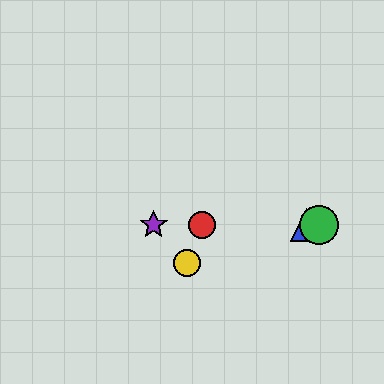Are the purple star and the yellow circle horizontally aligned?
No, the purple star is at y≈225 and the yellow circle is at y≈263.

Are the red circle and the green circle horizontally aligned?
Yes, both are at y≈225.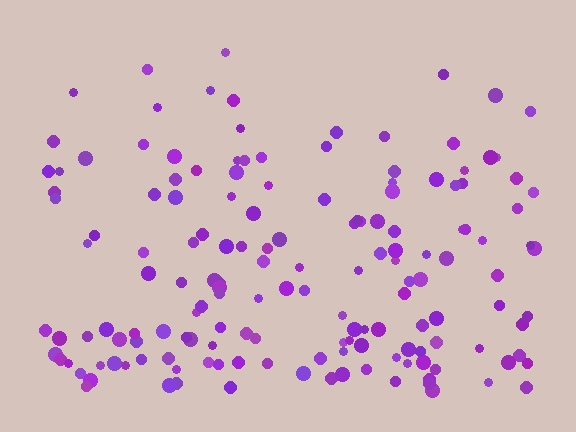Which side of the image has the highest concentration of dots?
The bottom.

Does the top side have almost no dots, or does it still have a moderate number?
Still a moderate number, just noticeably fewer than the bottom.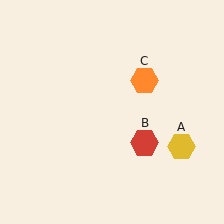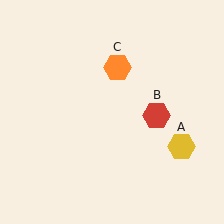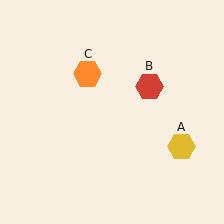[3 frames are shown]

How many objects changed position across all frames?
2 objects changed position: red hexagon (object B), orange hexagon (object C).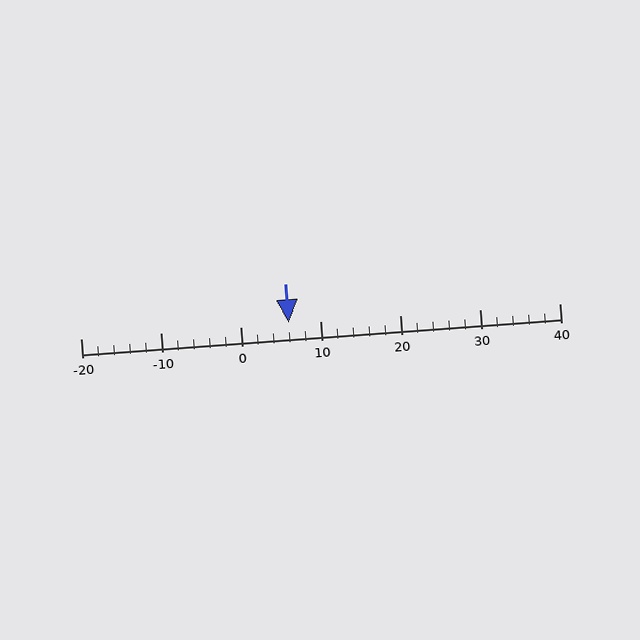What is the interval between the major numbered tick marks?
The major tick marks are spaced 10 units apart.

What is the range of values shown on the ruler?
The ruler shows values from -20 to 40.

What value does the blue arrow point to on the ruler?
The blue arrow points to approximately 6.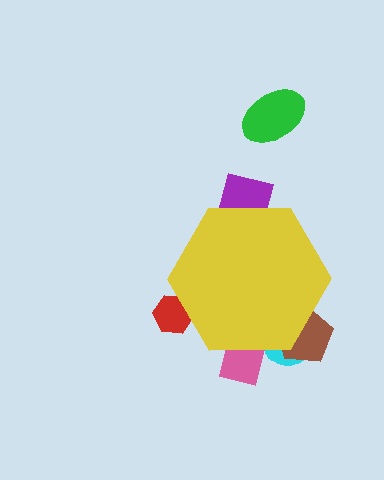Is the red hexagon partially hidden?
Yes, the red hexagon is partially hidden behind the yellow hexagon.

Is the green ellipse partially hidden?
No, the green ellipse is fully visible.